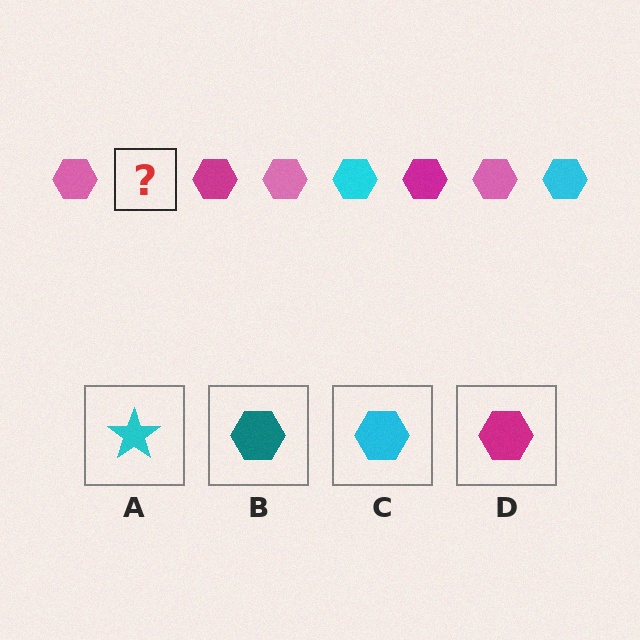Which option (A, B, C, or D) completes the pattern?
C.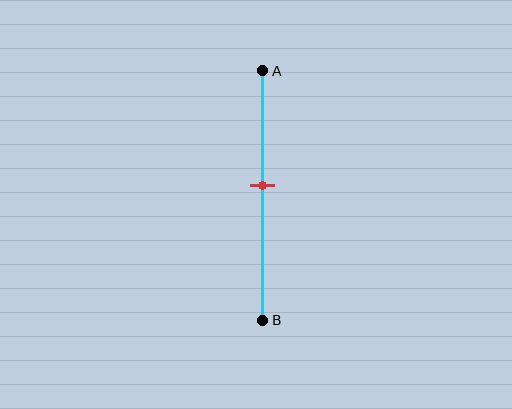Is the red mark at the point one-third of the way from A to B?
No, the mark is at about 45% from A, not at the 33% one-third point.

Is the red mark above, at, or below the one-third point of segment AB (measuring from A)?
The red mark is below the one-third point of segment AB.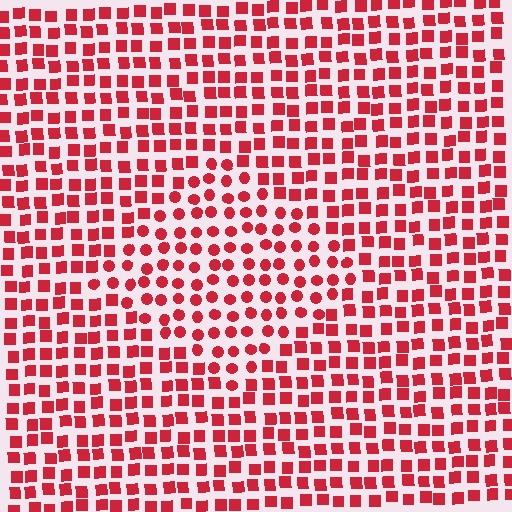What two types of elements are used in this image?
The image uses circles inside the diamond region and squares outside it.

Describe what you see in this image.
The image is filled with small red elements arranged in a uniform grid. A diamond-shaped region contains circles, while the surrounding area contains squares. The boundary is defined purely by the change in element shape.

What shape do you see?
I see a diamond.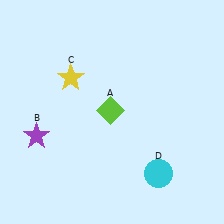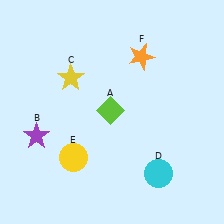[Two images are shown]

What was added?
A yellow circle (E), an orange star (F) were added in Image 2.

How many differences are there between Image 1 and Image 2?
There are 2 differences between the two images.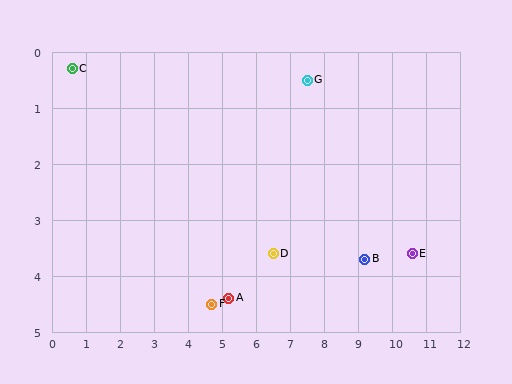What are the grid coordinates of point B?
Point B is at approximately (9.2, 3.7).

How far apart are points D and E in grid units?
Points D and E are about 4.1 grid units apart.